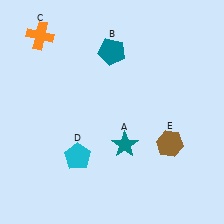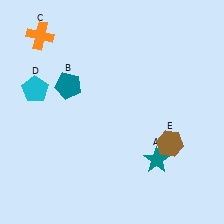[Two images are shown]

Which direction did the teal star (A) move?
The teal star (A) moved right.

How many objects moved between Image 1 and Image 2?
3 objects moved between the two images.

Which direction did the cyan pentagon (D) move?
The cyan pentagon (D) moved up.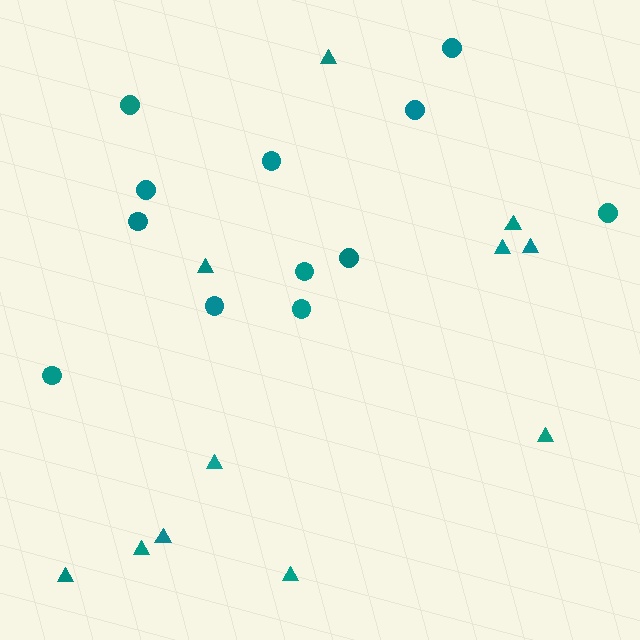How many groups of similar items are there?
There are 2 groups: one group of circles (12) and one group of triangles (11).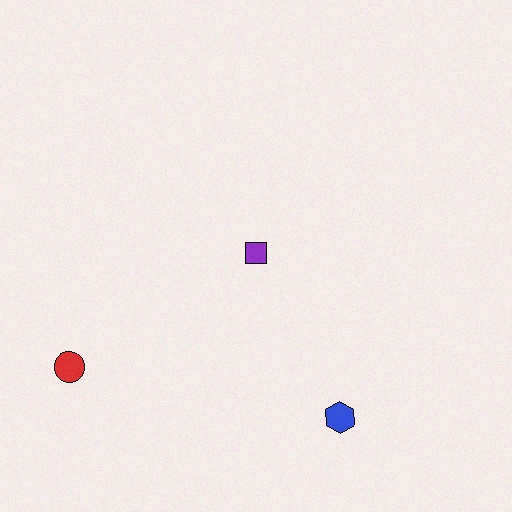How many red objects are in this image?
There is 1 red object.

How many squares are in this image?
There is 1 square.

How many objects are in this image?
There are 3 objects.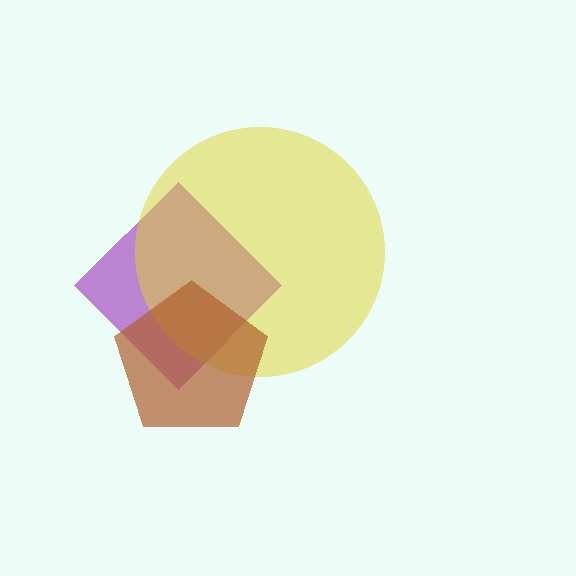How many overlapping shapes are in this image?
There are 3 overlapping shapes in the image.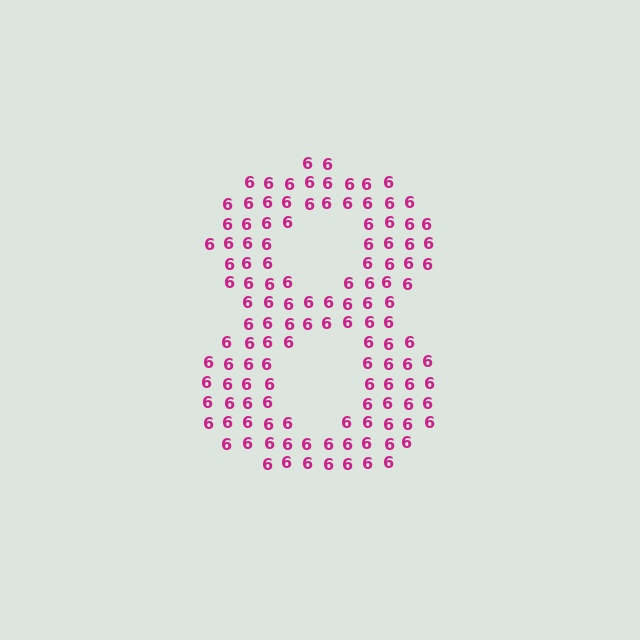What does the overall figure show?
The overall figure shows the digit 8.